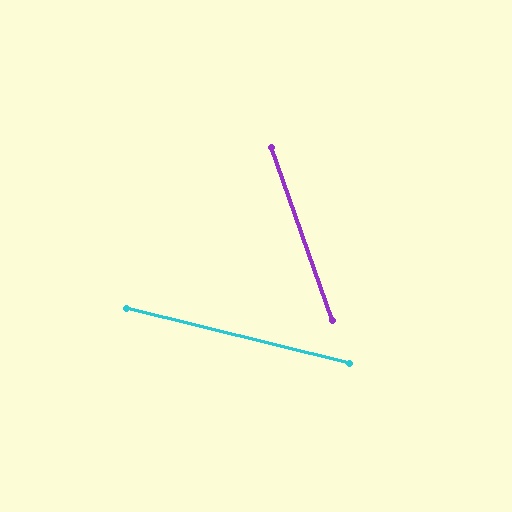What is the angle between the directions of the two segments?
Approximately 57 degrees.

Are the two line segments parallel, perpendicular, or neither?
Neither parallel nor perpendicular — they differ by about 57°.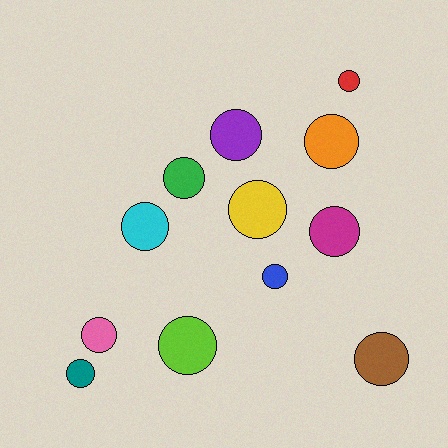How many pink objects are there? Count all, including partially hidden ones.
There is 1 pink object.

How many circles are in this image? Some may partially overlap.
There are 12 circles.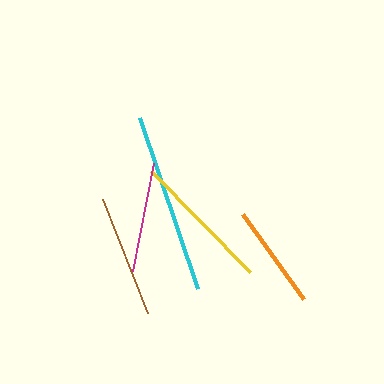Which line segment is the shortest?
The orange line is the shortest at approximately 104 pixels.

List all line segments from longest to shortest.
From longest to shortest: cyan, yellow, brown, magenta, orange.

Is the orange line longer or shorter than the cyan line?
The cyan line is longer than the orange line.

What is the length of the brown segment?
The brown segment is approximately 123 pixels long.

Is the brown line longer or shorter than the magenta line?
The brown line is longer than the magenta line.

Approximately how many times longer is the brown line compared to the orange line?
The brown line is approximately 1.2 times the length of the orange line.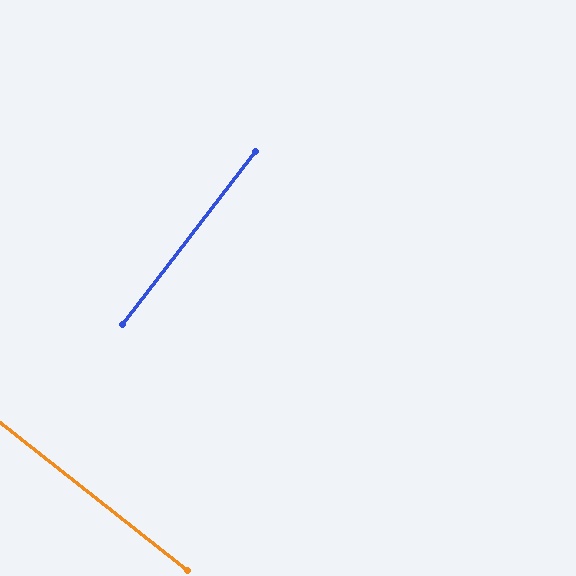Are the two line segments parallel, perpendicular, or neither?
Perpendicular — they meet at approximately 89°.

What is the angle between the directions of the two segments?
Approximately 89 degrees.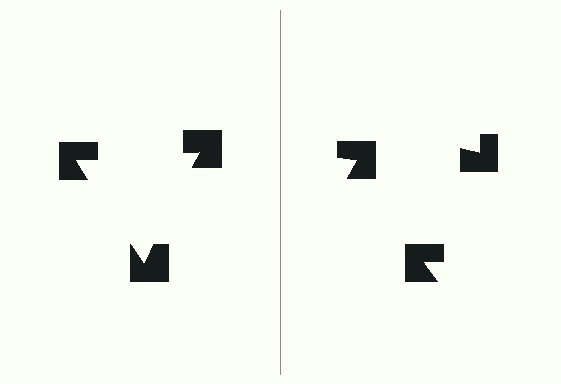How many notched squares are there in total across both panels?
6 — 3 on each side.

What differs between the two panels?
The notched squares are positioned identically on both sides; only the wedge orientations differ. On the left they align to a triangle; on the right they are misaligned.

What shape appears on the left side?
An illusory triangle.